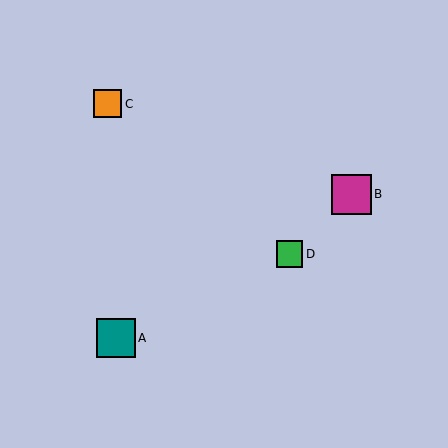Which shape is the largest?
The magenta square (labeled B) is the largest.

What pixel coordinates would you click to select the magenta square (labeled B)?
Click at (351, 194) to select the magenta square B.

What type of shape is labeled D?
Shape D is a green square.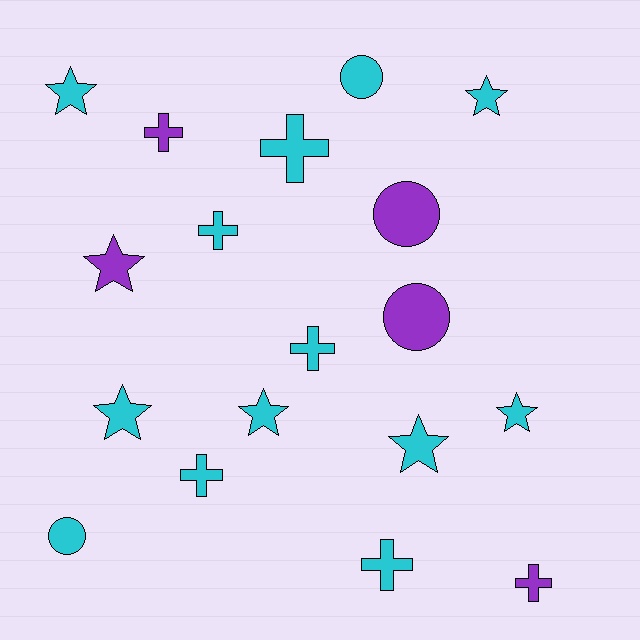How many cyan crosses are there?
There are 5 cyan crosses.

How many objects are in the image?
There are 18 objects.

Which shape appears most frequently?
Cross, with 7 objects.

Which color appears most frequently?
Cyan, with 13 objects.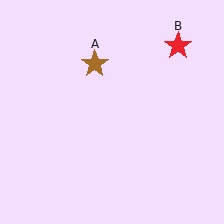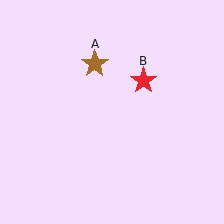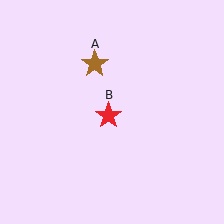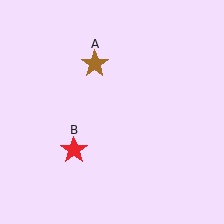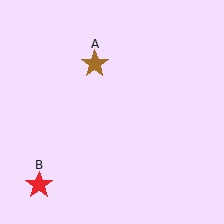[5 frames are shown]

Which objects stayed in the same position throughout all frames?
Brown star (object A) remained stationary.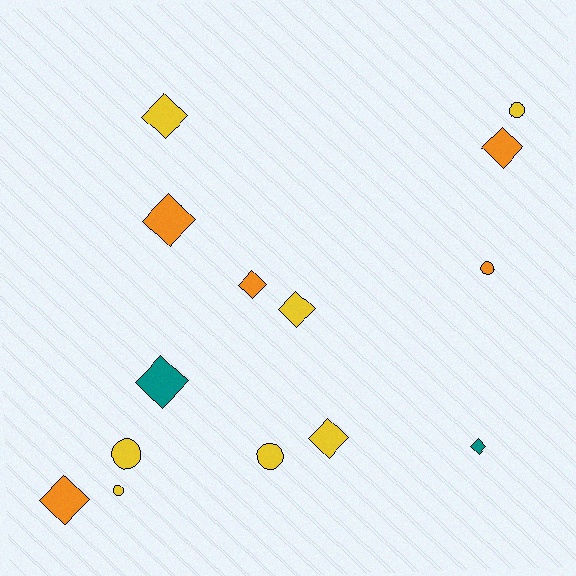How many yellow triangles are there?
There are no yellow triangles.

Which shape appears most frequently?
Diamond, with 9 objects.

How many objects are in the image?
There are 14 objects.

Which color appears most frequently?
Yellow, with 7 objects.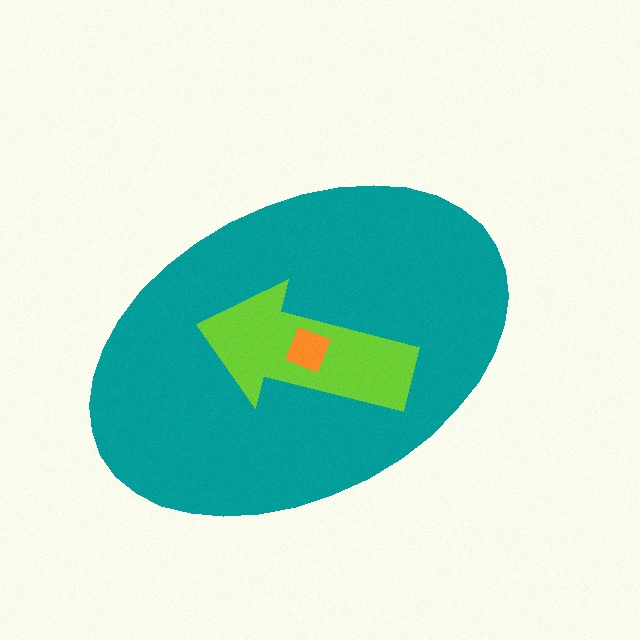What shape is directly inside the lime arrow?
The orange square.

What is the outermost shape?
The teal ellipse.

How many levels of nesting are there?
3.